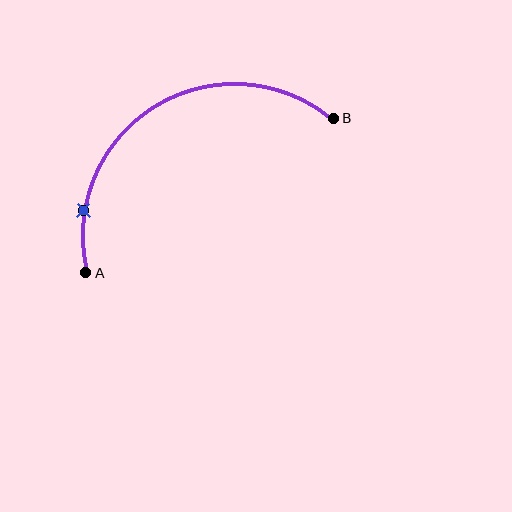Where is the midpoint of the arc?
The arc midpoint is the point on the curve farthest from the straight line joining A and B. It sits above that line.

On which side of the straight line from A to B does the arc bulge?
The arc bulges above the straight line connecting A and B.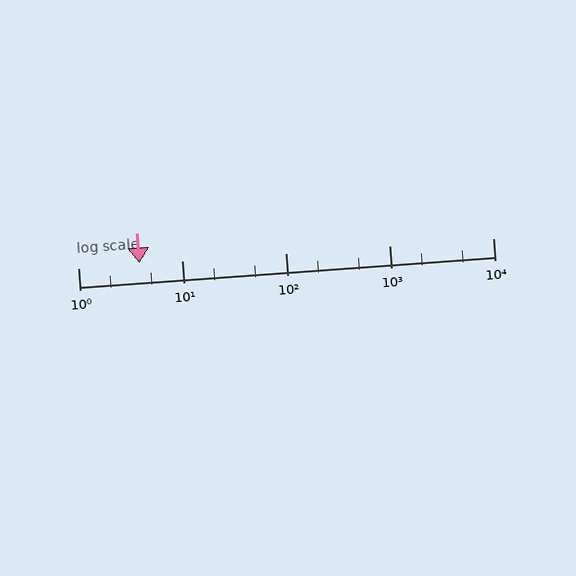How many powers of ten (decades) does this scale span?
The scale spans 4 decades, from 1 to 10000.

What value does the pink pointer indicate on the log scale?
The pointer indicates approximately 3.9.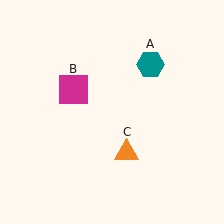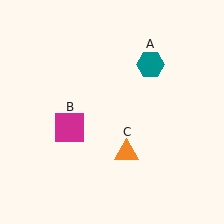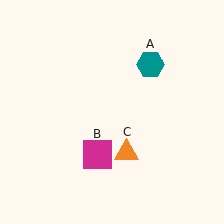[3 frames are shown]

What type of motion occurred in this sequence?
The magenta square (object B) rotated counterclockwise around the center of the scene.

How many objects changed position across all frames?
1 object changed position: magenta square (object B).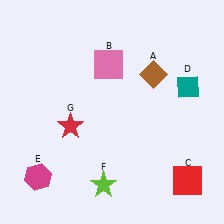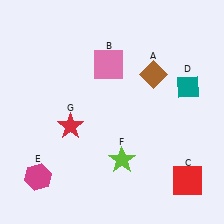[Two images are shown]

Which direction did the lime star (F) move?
The lime star (F) moved up.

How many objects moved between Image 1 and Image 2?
1 object moved between the two images.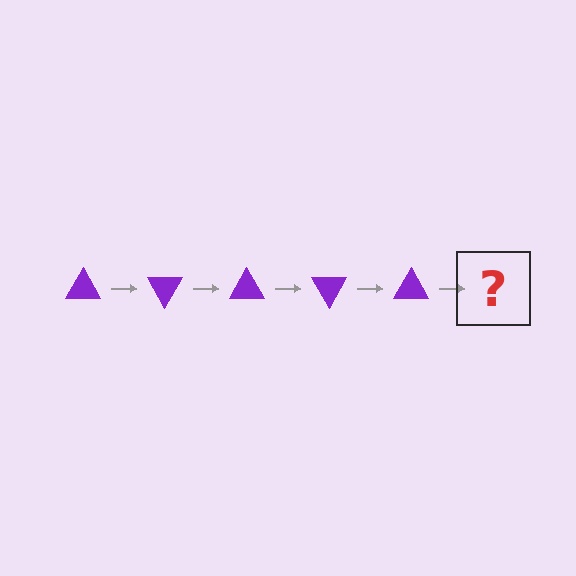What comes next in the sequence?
The next element should be a purple triangle rotated 300 degrees.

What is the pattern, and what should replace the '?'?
The pattern is that the triangle rotates 60 degrees each step. The '?' should be a purple triangle rotated 300 degrees.